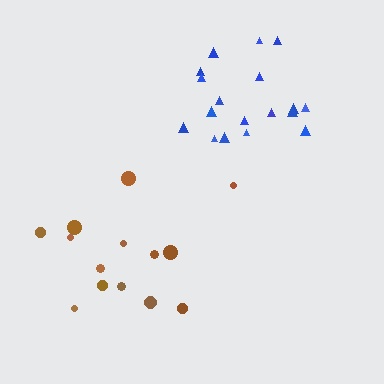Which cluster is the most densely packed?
Blue.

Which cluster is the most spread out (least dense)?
Brown.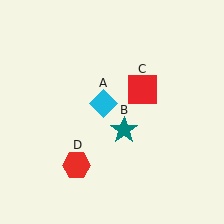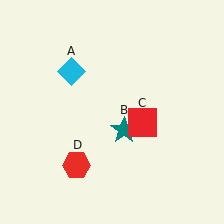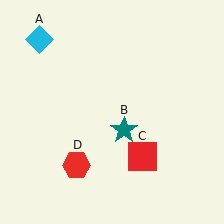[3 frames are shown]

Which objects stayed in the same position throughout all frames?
Teal star (object B) and red hexagon (object D) remained stationary.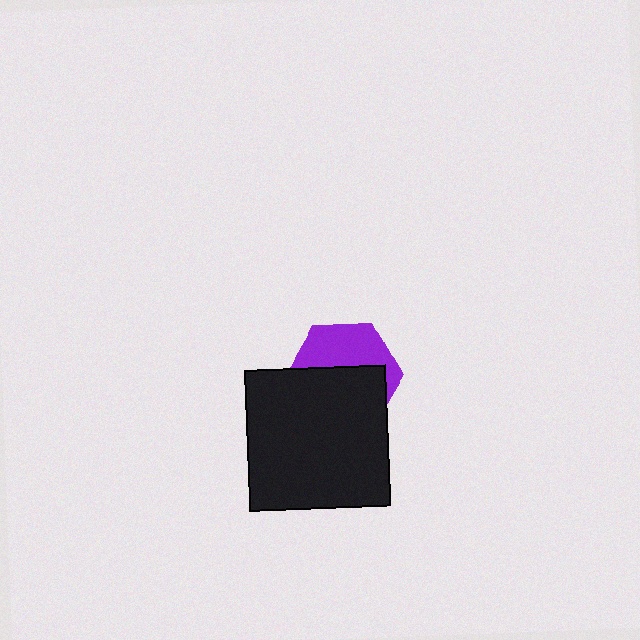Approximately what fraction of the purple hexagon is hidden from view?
Roughly 57% of the purple hexagon is hidden behind the black square.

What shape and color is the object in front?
The object in front is a black square.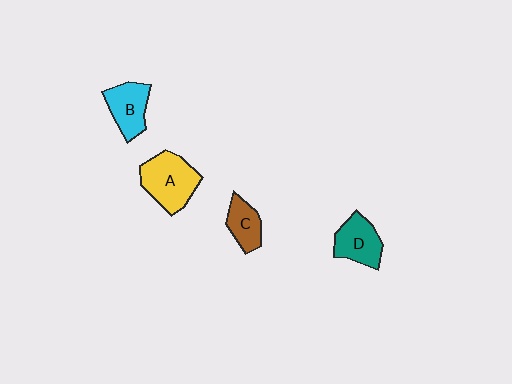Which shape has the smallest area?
Shape C (brown).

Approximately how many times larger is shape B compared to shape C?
Approximately 1.3 times.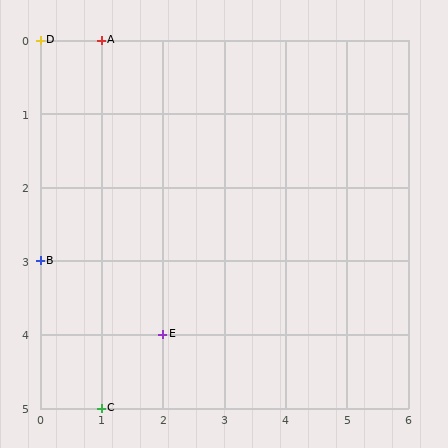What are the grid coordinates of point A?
Point A is at grid coordinates (1, 0).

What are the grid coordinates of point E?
Point E is at grid coordinates (2, 4).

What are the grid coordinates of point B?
Point B is at grid coordinates (0, 3).